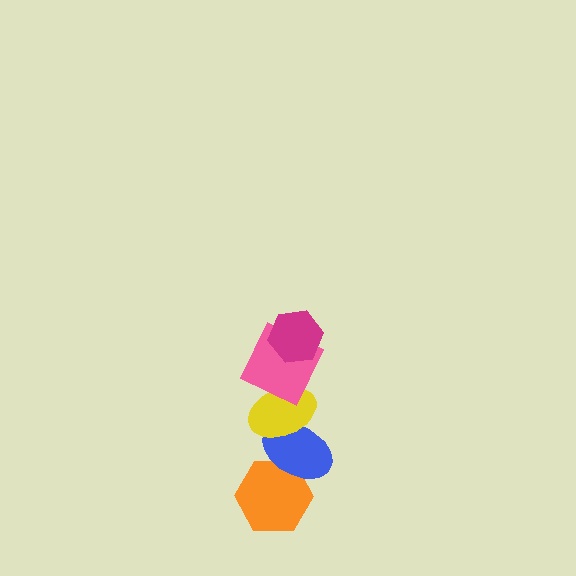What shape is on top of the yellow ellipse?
The pink square is on top of the yellow ellipse.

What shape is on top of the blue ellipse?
The yellow ellipse is on top of the blue ellipse.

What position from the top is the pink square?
The pink square is 2nd from the top.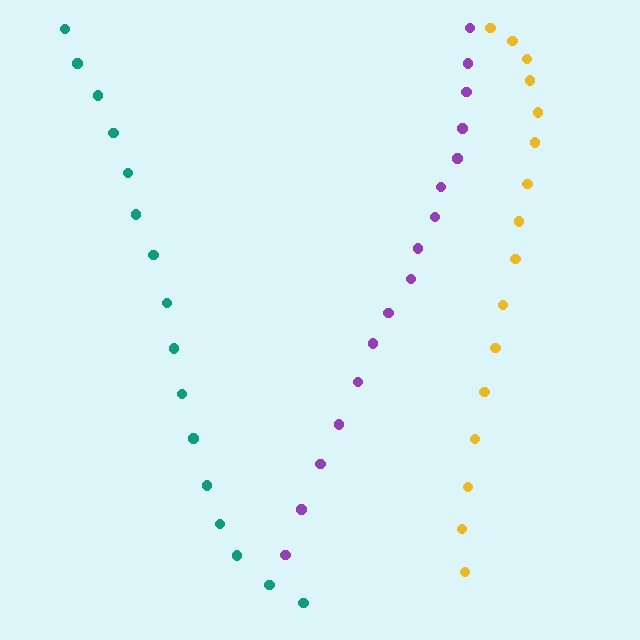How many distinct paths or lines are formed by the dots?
There are 3 distinct paths.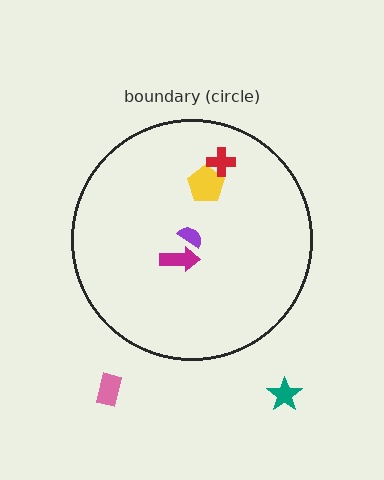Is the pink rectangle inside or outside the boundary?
Outside.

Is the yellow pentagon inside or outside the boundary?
Inside.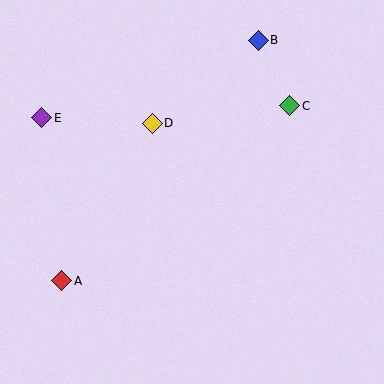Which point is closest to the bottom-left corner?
Point A is closest to the bottom-left corner.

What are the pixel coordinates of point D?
Point D is at (152, 123).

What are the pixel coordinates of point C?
Point C is at (290, 106).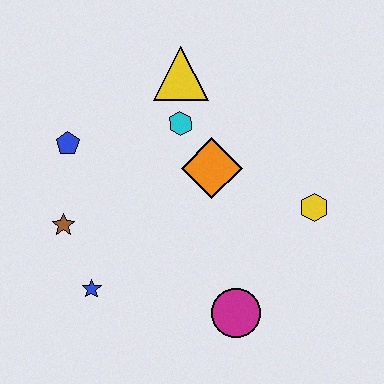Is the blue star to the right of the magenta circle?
No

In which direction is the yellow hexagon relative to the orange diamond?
The yellow hexagon is to the right of the orange diamond.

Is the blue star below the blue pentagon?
Yes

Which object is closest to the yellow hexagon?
The orange diamond is closest to the yellow hexagon.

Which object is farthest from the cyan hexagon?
The magenta circle is farthest from the cyan hexagon.